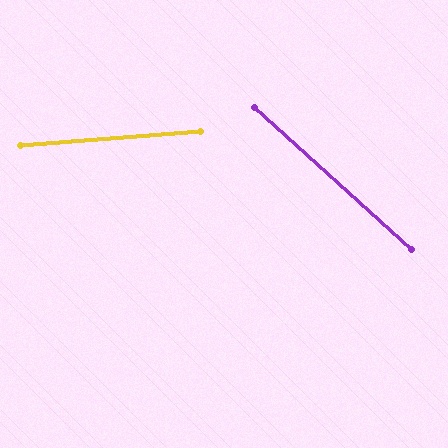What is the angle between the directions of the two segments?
Approximately 46 degrees.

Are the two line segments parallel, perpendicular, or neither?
Neither parallel nor perpendicular — they differ by about 46°.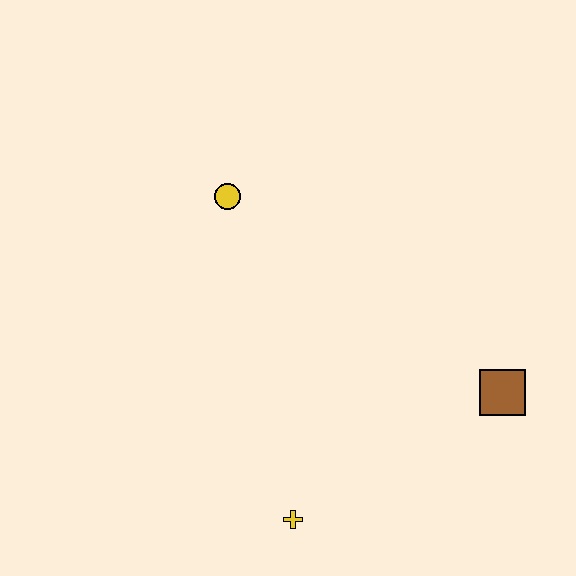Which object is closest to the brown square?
The yellow cross is closest to the brown square.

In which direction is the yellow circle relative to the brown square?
The yellow circle is to the left of the brown square.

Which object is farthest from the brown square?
The yellow circle is farthest from the brown square.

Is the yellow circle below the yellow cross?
No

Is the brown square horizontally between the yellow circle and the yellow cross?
No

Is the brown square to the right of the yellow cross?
Yes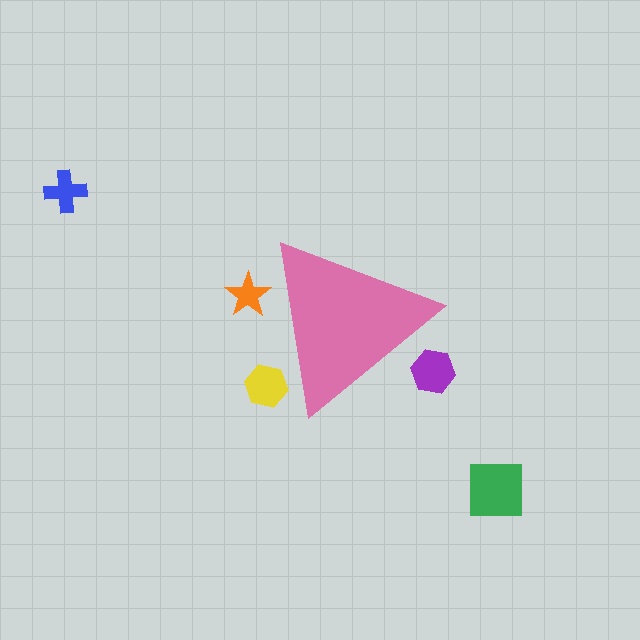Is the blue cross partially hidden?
No, the blue cross is fully visible.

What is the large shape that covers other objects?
A pink triangle.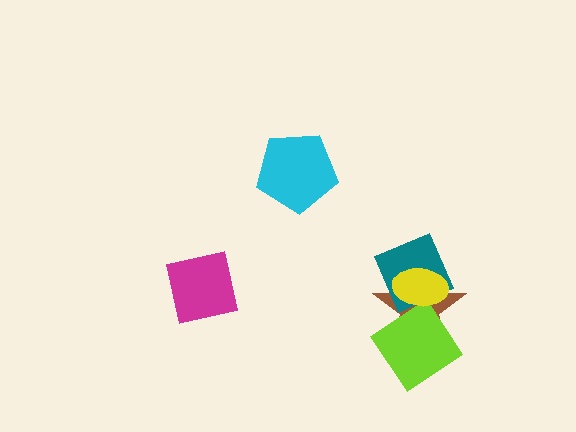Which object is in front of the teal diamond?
The yellow ellipse is in front of the teal diamond.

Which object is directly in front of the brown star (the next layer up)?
The teal diamond is directly in front of the brown star.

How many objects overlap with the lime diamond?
1 object overlaps with the lime diamond.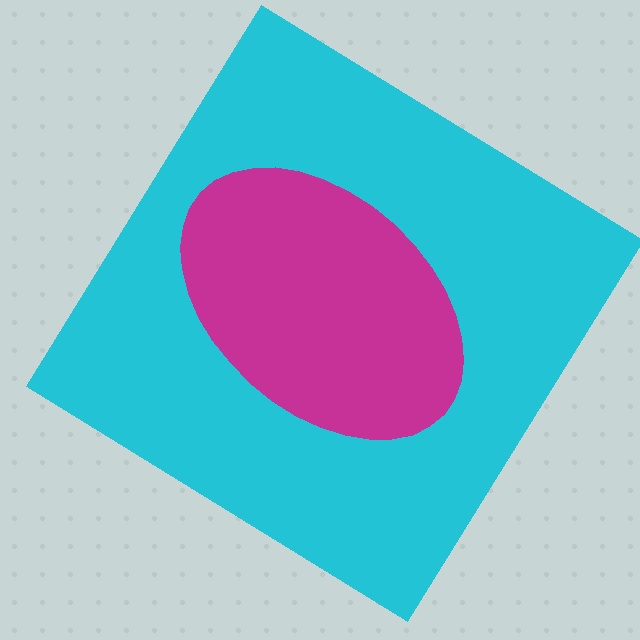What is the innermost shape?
The magenta ellipse.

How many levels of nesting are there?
2.